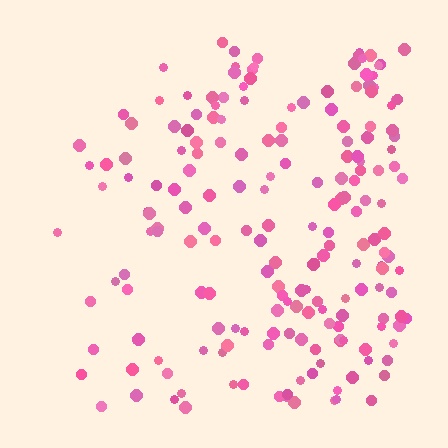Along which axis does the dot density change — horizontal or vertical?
Horizontal.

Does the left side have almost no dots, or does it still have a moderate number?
Still a moderate number, just noticeably fewer than the right.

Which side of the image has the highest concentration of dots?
The right.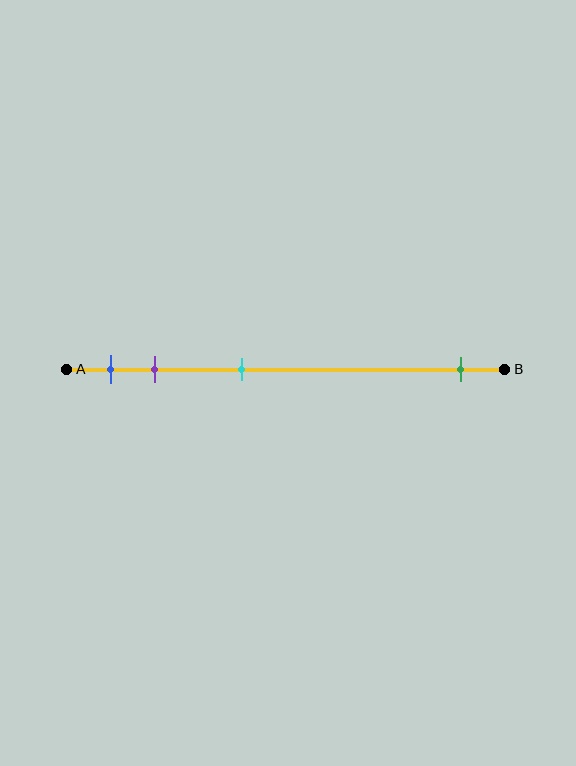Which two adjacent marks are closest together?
The blue and purple marks are the closest adjacent pair.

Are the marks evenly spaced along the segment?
No, the marks are not evenly spaced.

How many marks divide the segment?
There are 4 marks dividing the segment.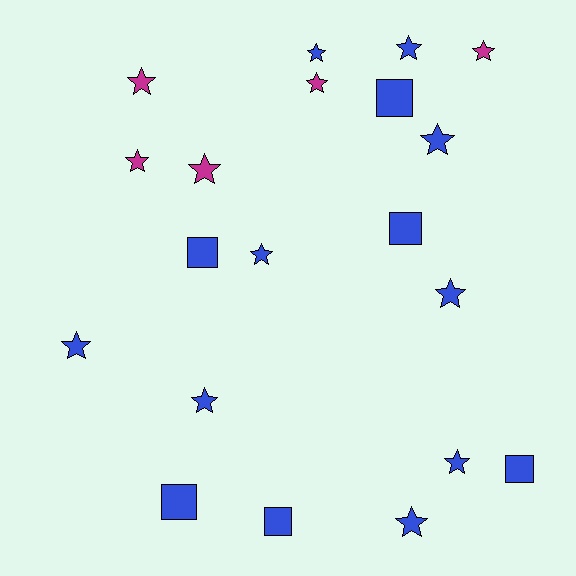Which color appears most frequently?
Blue, with 15 objects.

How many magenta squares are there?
There are no magenta squares.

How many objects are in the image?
There are 20 objects.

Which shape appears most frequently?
Star, with 14 objects.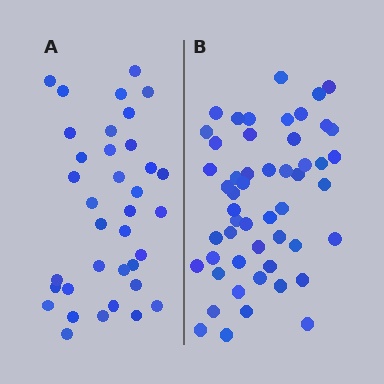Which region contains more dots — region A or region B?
Region B (the right region) has more dots.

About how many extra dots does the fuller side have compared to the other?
Region B has approximately 15 more dots than region A.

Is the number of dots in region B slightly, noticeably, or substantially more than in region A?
Region B has noticeably more, but not dramatically so. The ratio is roughly 1.4 to 1.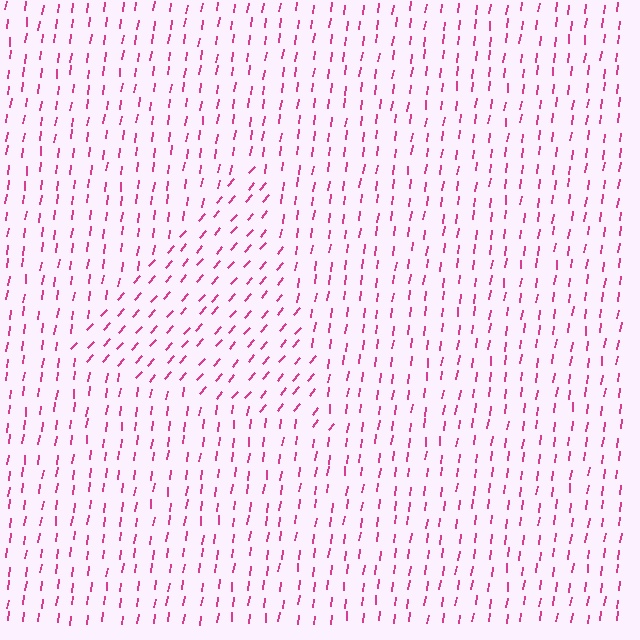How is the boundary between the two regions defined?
The boundary is defined purely by a change in line orientation (approximately 32 degrees difference). All lines are the same color and thickness.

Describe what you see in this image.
The image is filled with small magenta line segments. A triangle region in the image has lines oriented differently from the surrounding lines, creating a visible texture boundary.